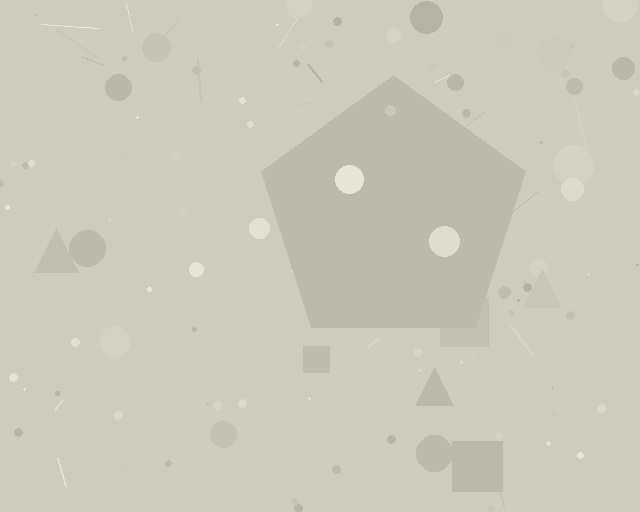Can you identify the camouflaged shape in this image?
The camouflaged shape is a pentagon.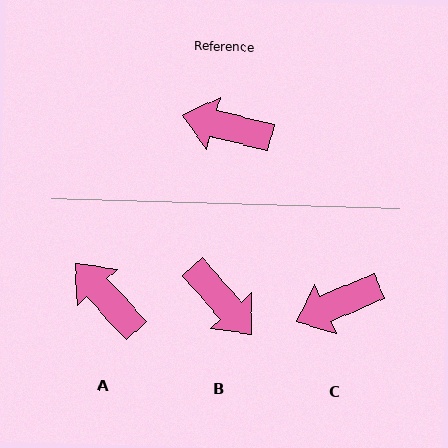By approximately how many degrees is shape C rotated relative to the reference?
Approximately 37 degrees counter-clockwise.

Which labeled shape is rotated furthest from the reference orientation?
B, about 146 degrees away.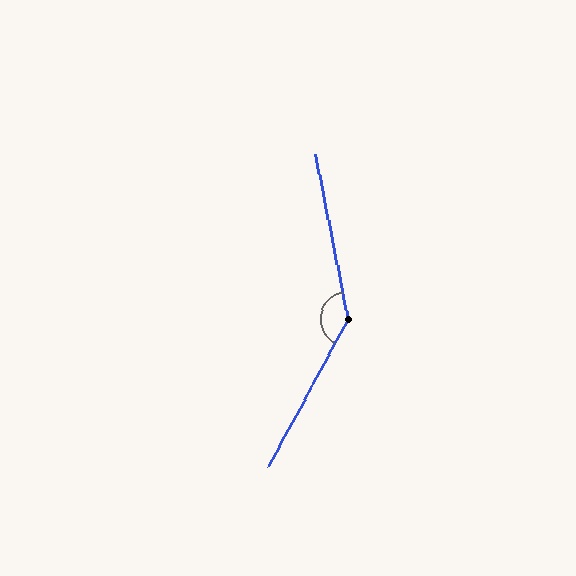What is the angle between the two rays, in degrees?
Approximately 140 degrees.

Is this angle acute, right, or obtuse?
It is obtuse.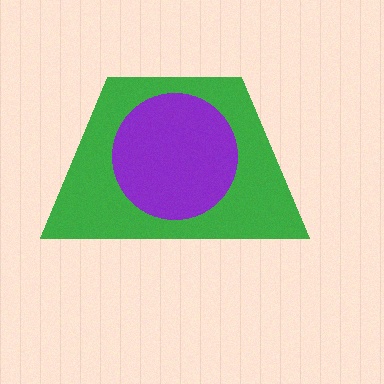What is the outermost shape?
The green trapezoid.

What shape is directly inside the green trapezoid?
The purple circle.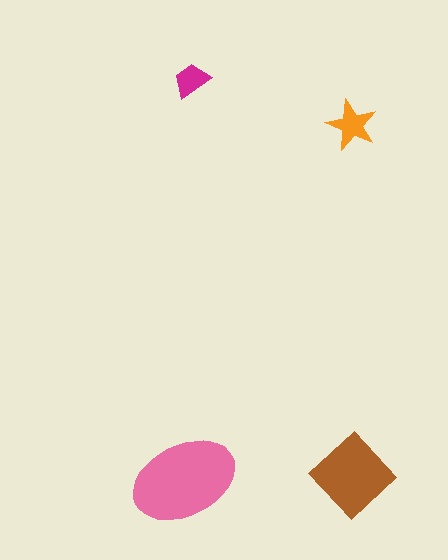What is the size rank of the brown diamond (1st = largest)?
2nd.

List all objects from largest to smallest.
The pink ellipse, the brown diamond, the orange star, the magenta trapezoid.